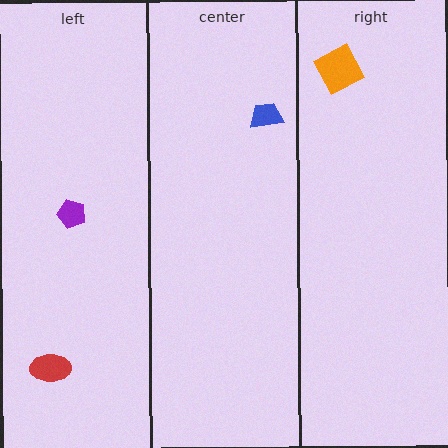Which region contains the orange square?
The right region.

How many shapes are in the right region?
1.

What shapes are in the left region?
The red ellipse, the purple pentagon.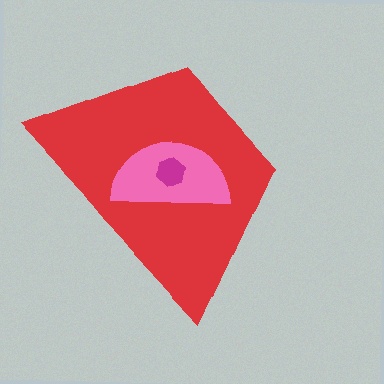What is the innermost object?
The magenta hexagon.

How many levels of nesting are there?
3.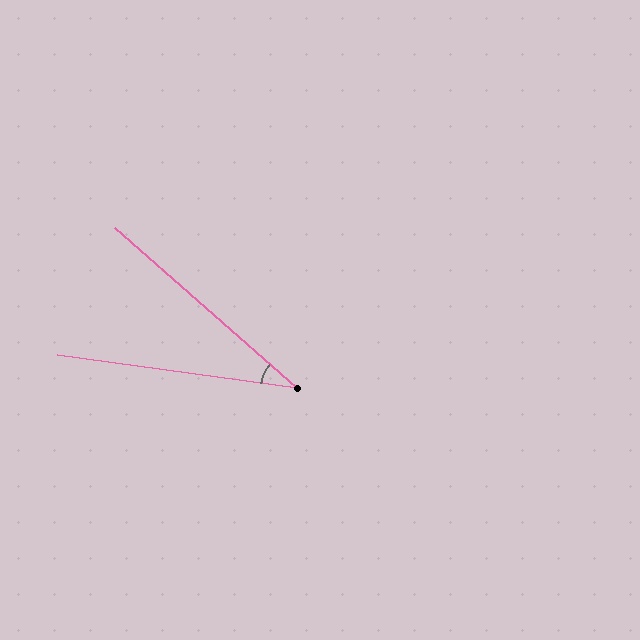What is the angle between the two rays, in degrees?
Approximately 34 degrees.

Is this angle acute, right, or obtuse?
It is acute.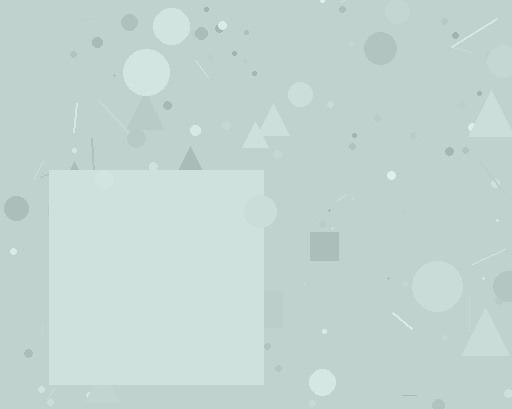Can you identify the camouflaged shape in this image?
The camouflaged shape is a square.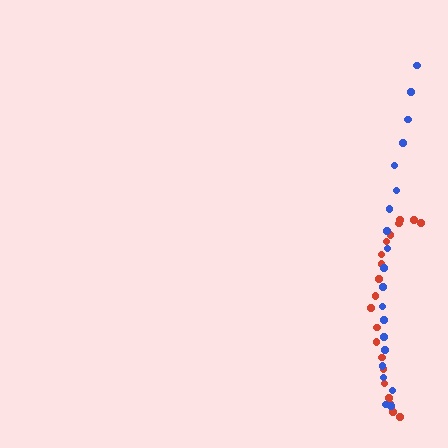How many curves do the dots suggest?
There are 2 distinct paths.